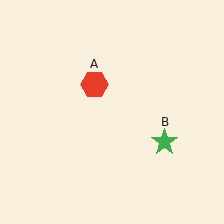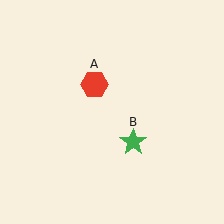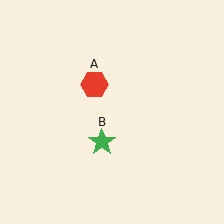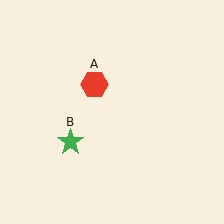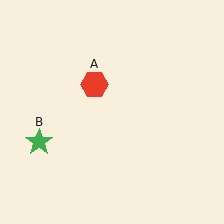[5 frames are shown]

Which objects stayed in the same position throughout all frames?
Red hexagon (object A) remained stationary.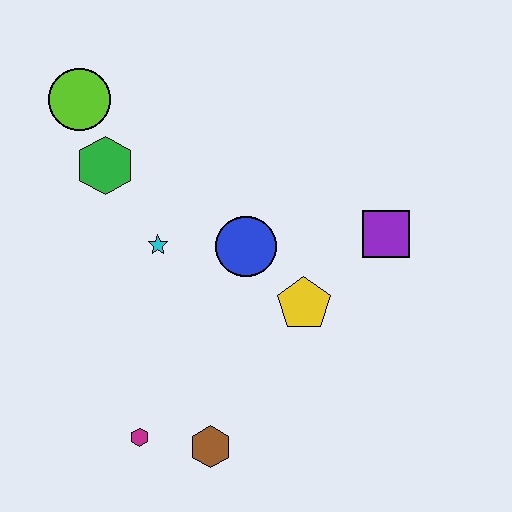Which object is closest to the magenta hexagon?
The brown hexagon is closest to the magenta hexagon.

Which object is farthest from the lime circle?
The brown hexagon is farthest from the lime circle.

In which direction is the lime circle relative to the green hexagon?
The lime circle is above the green hexagon.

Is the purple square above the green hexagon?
No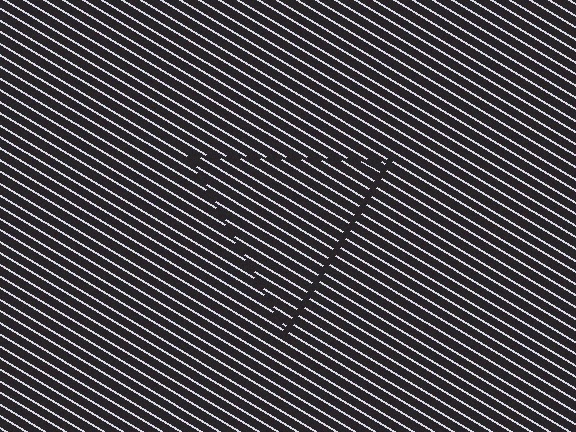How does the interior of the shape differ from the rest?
The interior of the shape contains the same grating, shifted by half a period — the contour is defined by the phase discontinuity where line-ends from the inner and outer gratings abut.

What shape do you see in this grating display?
An illusory triangle. The interior of the shape contains the same grating, shifted by half a period — the contour is defined by the phase discontinuity where line-ends from the inner and outer gratings abut.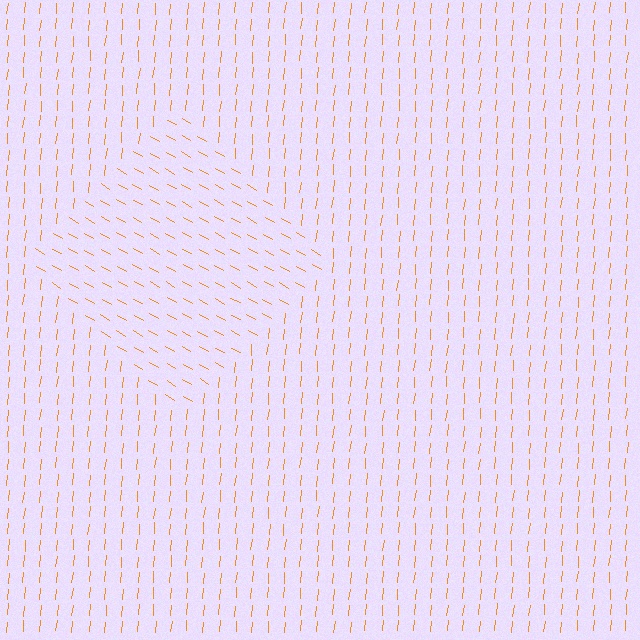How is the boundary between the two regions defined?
The boundary is defined purely by a change in line orientation (approximately 65 degrees difference). All lines are the same color and thickness.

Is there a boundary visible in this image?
Yes, there is a texture boundary formed by a change in line orientation.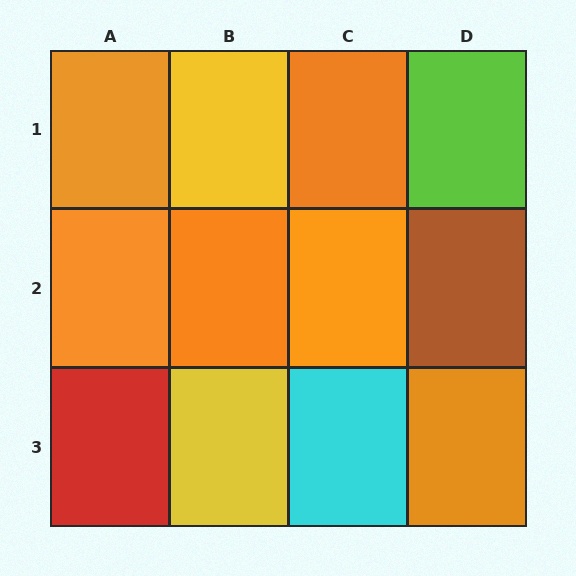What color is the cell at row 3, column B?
Yellow.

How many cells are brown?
1 cell is brown.